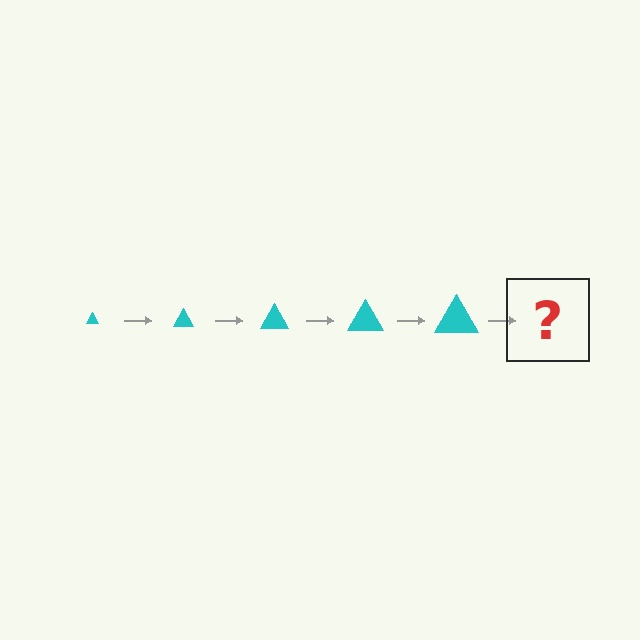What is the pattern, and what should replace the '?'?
The pattern is that the triangle gets progressively larger each step. The '?' should be a cyan triangle, larger than the previous one.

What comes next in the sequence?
The next element should be a cyan triangle, larger than the previous one.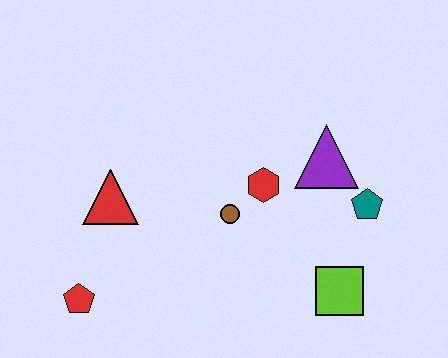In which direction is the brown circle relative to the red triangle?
The brown circle is to the right of the red triangle.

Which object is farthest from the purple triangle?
The red pentagon is farthest from the purple triangle.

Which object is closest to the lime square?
The teal pentagon is closest to the lime square.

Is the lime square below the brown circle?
Yes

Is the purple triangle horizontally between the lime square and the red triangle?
Yes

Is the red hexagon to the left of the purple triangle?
Yes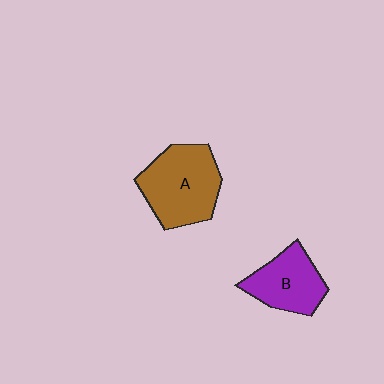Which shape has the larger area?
Shape A (brown).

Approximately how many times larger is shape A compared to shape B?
Approximately 1.4 times.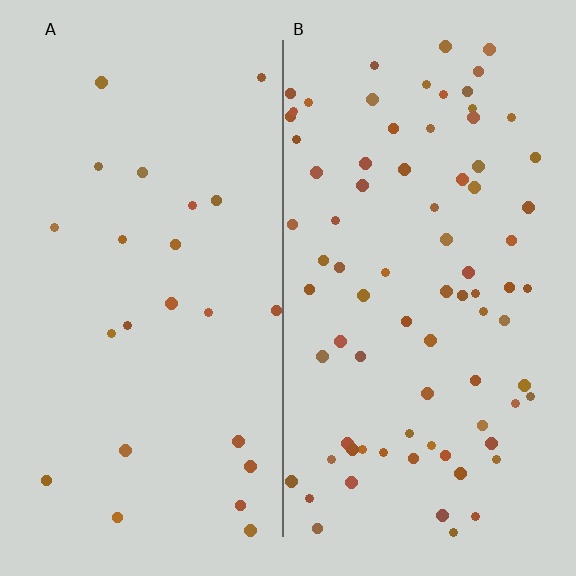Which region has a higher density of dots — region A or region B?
B (the right).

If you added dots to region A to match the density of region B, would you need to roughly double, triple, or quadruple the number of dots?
Approximately triple.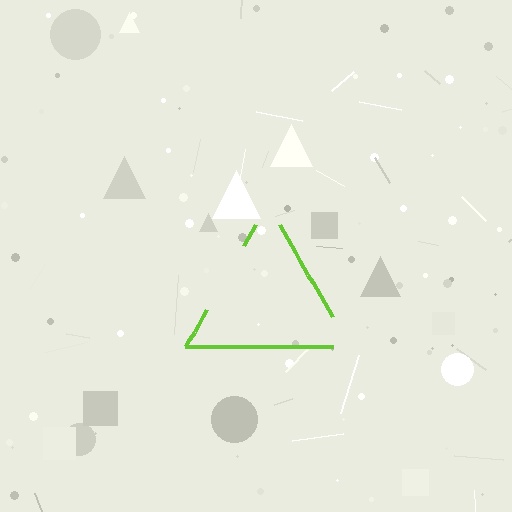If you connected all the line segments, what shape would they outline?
They would outline a triangle.